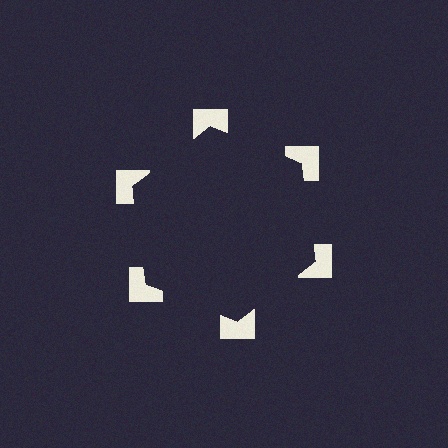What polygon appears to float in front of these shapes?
An illusory hexagon — its edges are inferred from the aligned wedge cuts in the notched squares, not physically drawn.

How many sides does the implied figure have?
6 sides.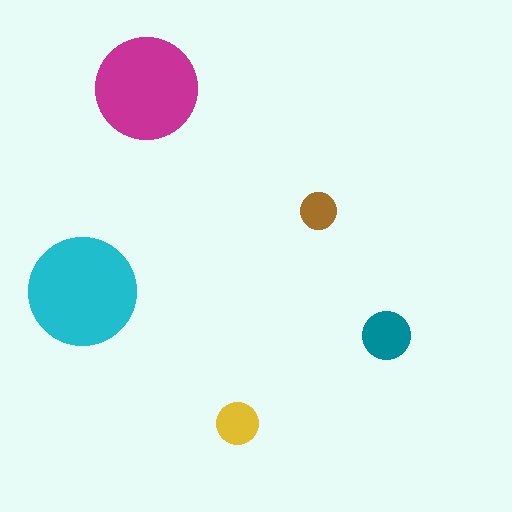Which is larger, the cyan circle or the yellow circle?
The cyan one.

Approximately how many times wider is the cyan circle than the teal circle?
About 2.5 times wider.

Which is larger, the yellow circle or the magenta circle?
The magenta one.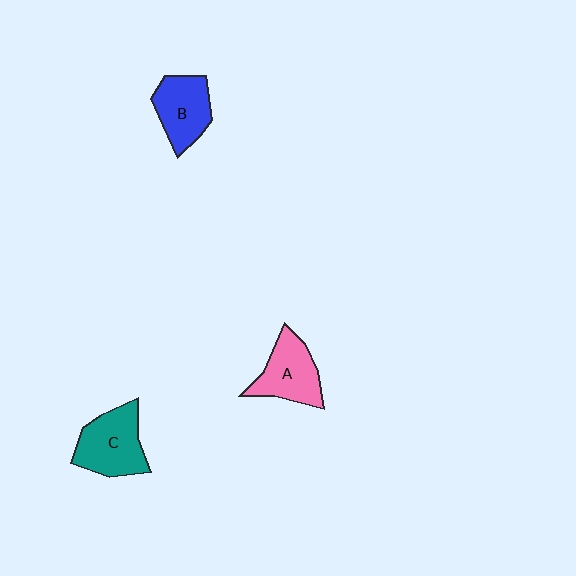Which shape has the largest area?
Shape C (teal).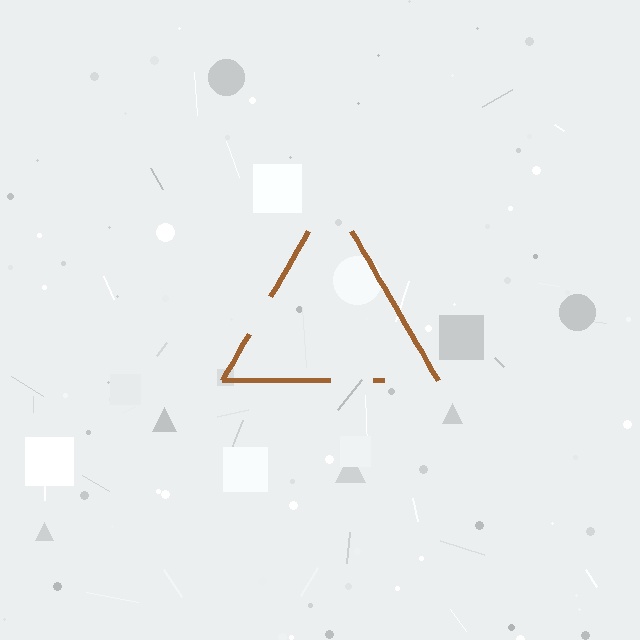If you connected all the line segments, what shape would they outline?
They would outline a triangle.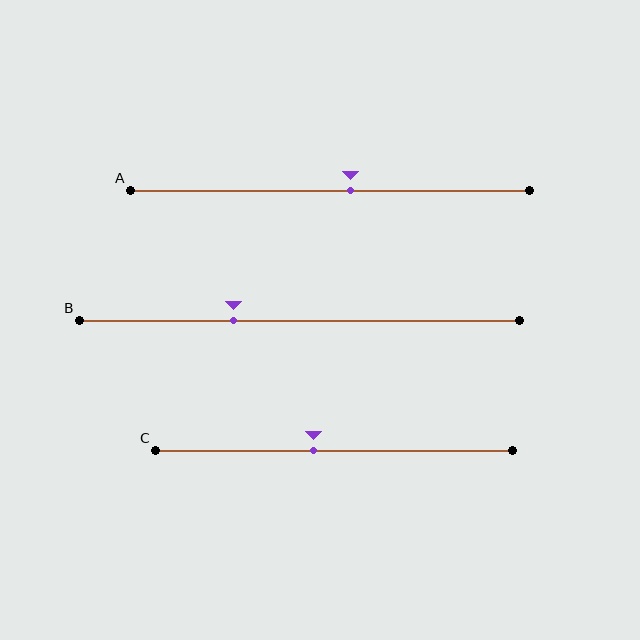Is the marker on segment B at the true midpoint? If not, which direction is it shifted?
No, the marker on segment B is shifted to the left by about 15% of the segment length.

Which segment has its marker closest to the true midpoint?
Segment A has its marker closest to the true midpoint.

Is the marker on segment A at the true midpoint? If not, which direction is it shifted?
No, the marker on segment A is shifted to the right by about 5% of the segment length.